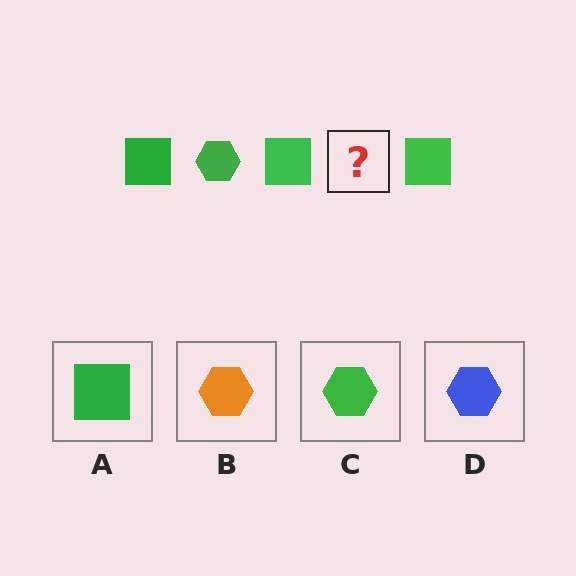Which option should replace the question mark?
Option C.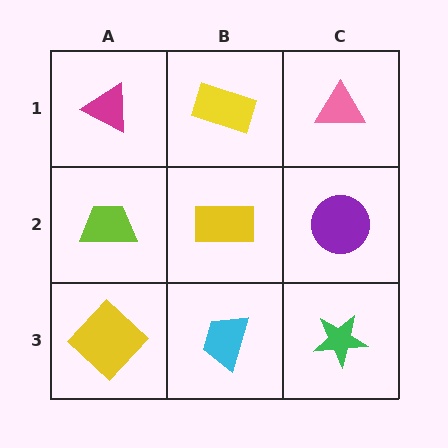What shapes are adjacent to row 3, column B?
A yellow rectangle (row 2, column B), a yellow diamond (row 3, column A), a green star (row 3, column C).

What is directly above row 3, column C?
A purple circle.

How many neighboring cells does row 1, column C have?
2.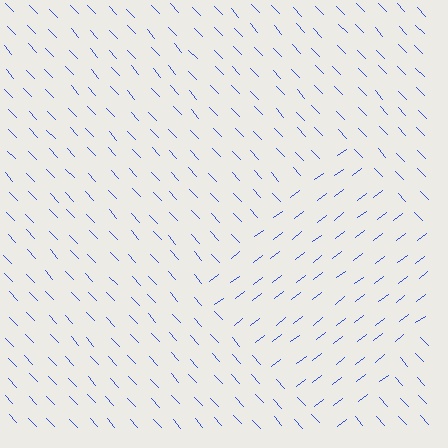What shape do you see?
I see a diamond.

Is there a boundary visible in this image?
Yes, there is a texture boundary formed by a change in line orientation.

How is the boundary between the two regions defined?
The boundary is defined purely by a change in line orientation (approximately 84 degrees difference). All lines are the same color and thickness.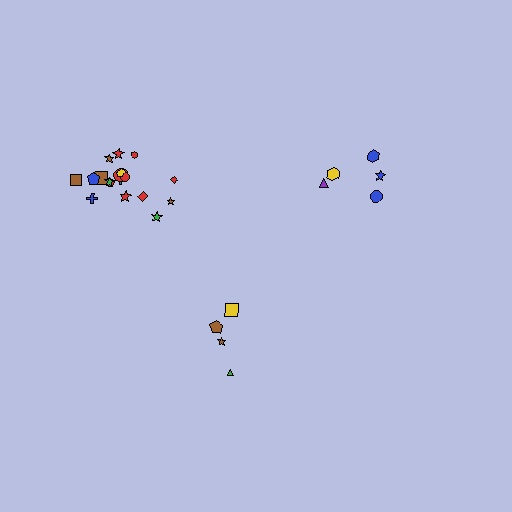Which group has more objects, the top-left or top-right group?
The top-left group.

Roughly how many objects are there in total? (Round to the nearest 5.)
Roughly 25 objects in total.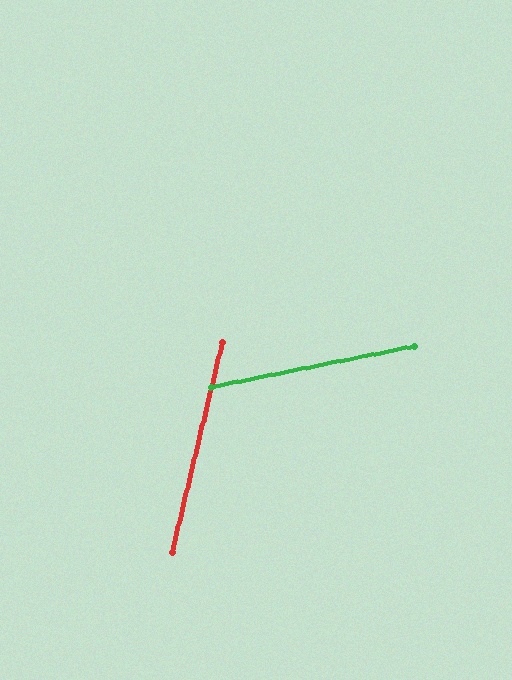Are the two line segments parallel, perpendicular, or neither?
Neither parallel nor perpendicular — they differ by about 65°.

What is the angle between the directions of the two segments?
Approximately 65 degrees.